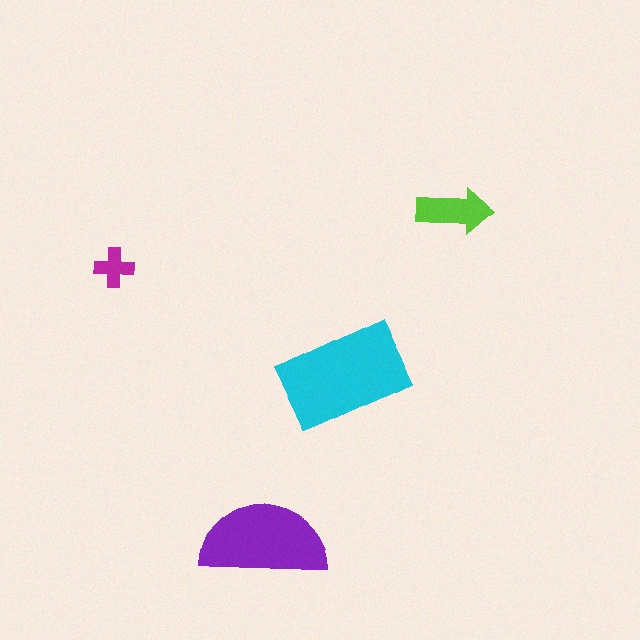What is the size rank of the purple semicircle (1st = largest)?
2nd.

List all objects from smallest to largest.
The magenta cross, the lime arrow, the purple semicircle, the cyan rectangle.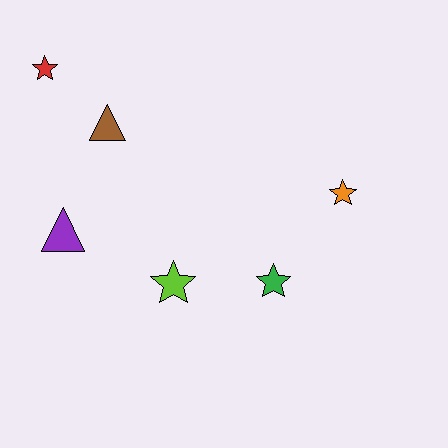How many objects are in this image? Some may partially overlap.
There are 6 objects.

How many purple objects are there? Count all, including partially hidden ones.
There is 1 purple object.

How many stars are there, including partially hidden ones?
There are 4 stars.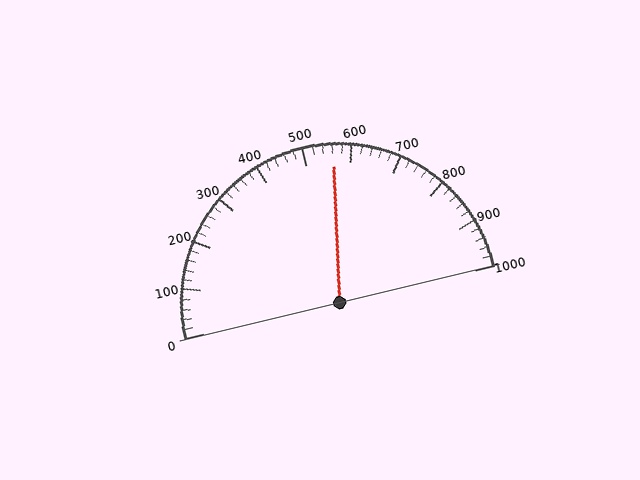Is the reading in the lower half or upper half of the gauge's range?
The reading is in the upper half of the range (0 to 1000).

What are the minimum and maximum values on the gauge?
The gauge ranges from 0 to 1000.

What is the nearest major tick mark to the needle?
The nearest major tick mark is 600.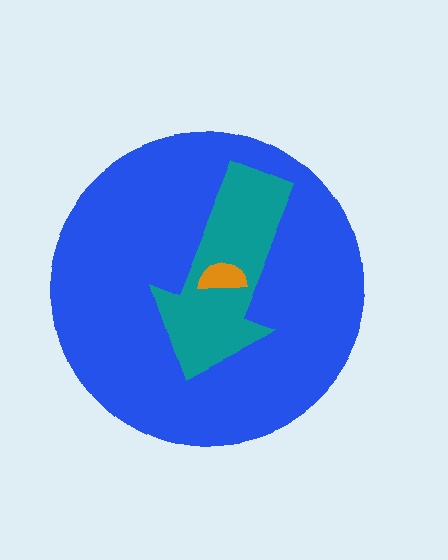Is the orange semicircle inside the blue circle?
Yes.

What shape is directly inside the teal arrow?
The orange semicircle.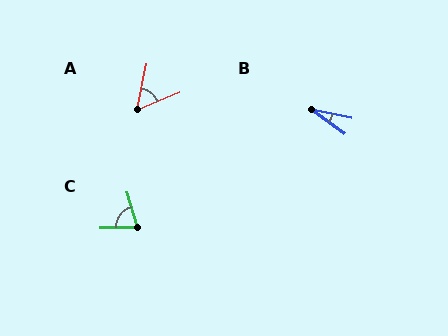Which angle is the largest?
C, at approximately 75 degrees.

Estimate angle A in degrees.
Approximately 56 degrees.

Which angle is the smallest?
B, at approximately 24 degrees.